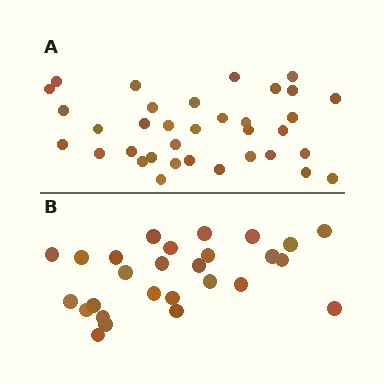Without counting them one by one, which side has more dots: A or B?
Region A (the top region) has more dots.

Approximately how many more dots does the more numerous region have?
Region A has roughly 8 or so more dots than region B.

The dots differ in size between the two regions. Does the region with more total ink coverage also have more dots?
No. Region B has more total ink coverage because its dots are larger, but region A actually contains more individual dots. Total area can be misleading — the number of items is what matters here.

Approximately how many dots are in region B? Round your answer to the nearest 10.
About 30 dots. (The exact count is 27, which rounds to 30.)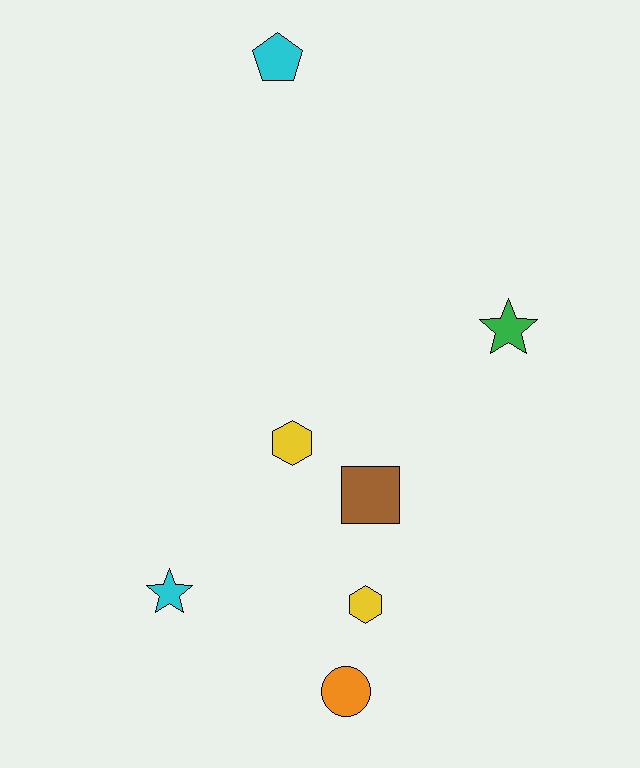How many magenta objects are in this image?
There are no magenta objects.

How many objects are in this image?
There are 7 objects.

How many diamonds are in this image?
There are no diamonds.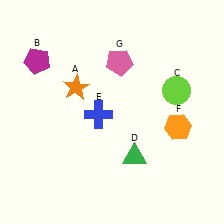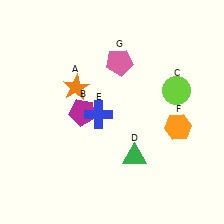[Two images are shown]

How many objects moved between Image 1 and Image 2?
1 object moved between the two images.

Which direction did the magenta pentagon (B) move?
The magenta pentagon (B) moved down.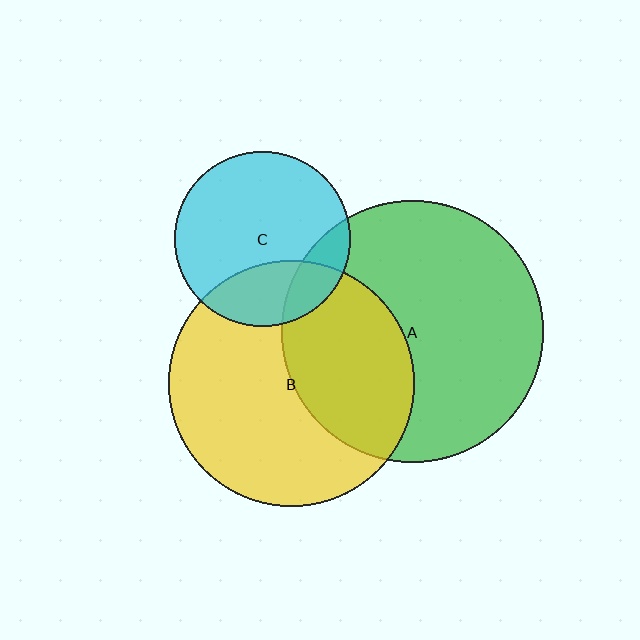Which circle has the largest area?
Circle A (green).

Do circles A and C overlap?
Yes.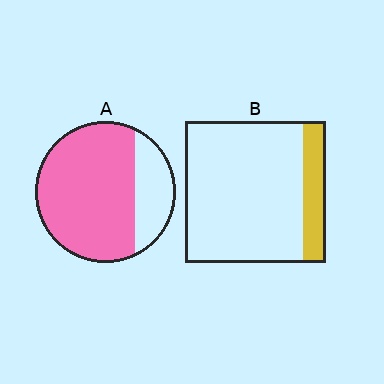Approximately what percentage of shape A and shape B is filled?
A is approximately 75% and B is approximately 15%.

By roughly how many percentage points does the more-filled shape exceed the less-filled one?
By roughly 60 percentage points (A over B).